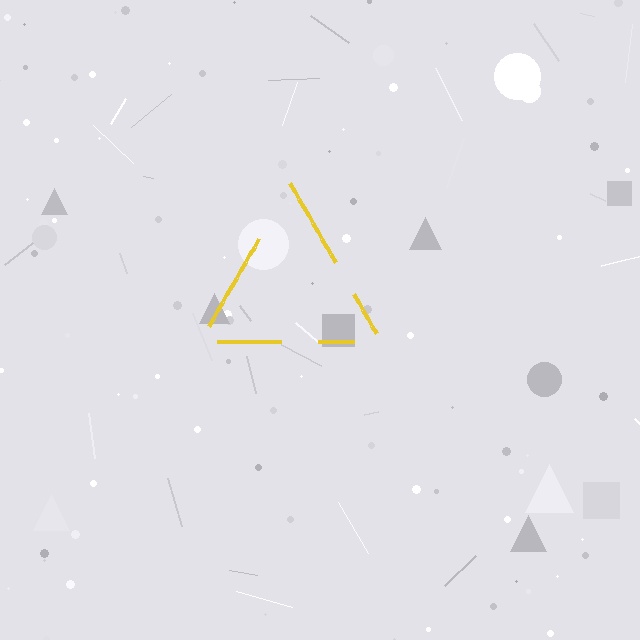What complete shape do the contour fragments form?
The contour fragments form a triangle.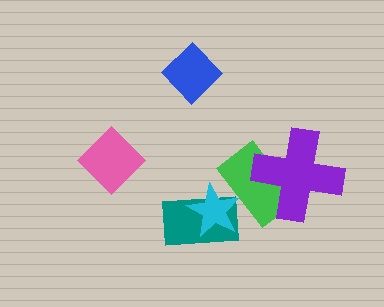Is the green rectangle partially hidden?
Yes, it is partially covered by another shape.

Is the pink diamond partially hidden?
No, no other shape covers it.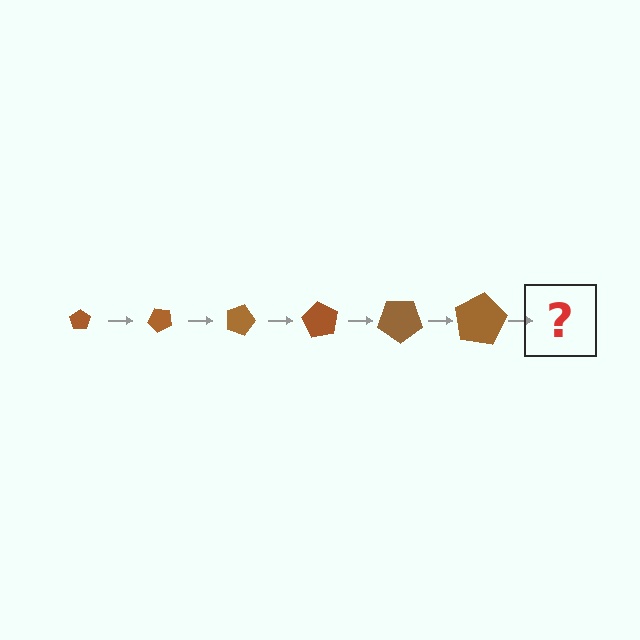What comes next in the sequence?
The next element should be a pentagon, larger than the previous one and rotated 270 degrees from the start.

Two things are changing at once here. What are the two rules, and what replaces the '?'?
The two rules are that the pentagon grows larger each step and it rotates 45 degrees each step. The '?' should be a pentagon, larger than the previous one and rotated 270 degrees from the start.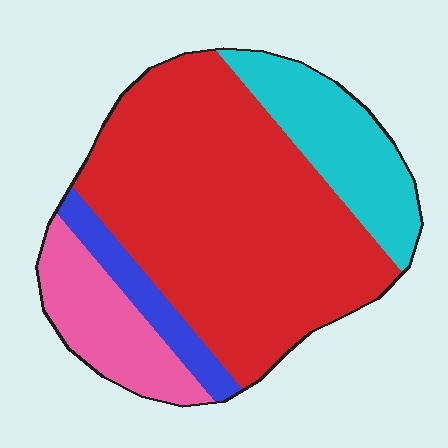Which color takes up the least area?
Blue, at roughly 10%.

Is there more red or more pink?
Red.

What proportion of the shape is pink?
Pink covers 14% of the shape.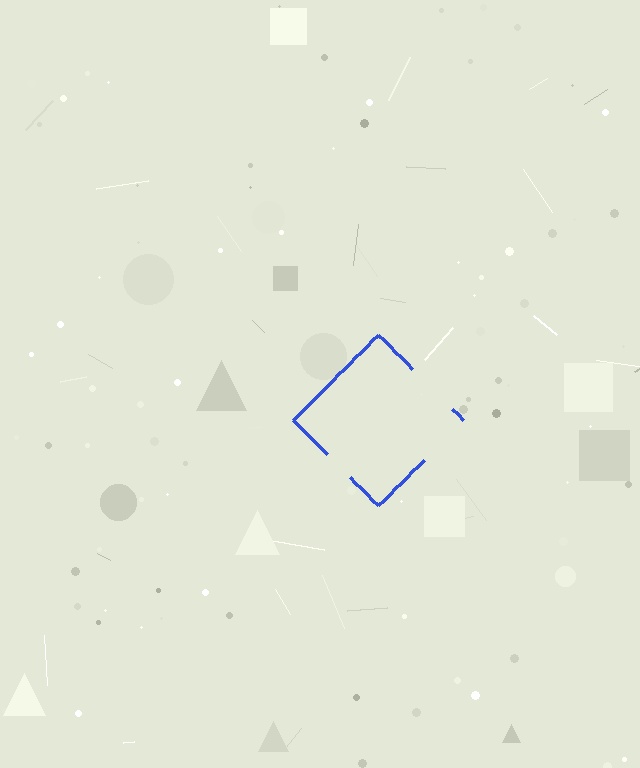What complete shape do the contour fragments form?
The contour fragments form a diamond.